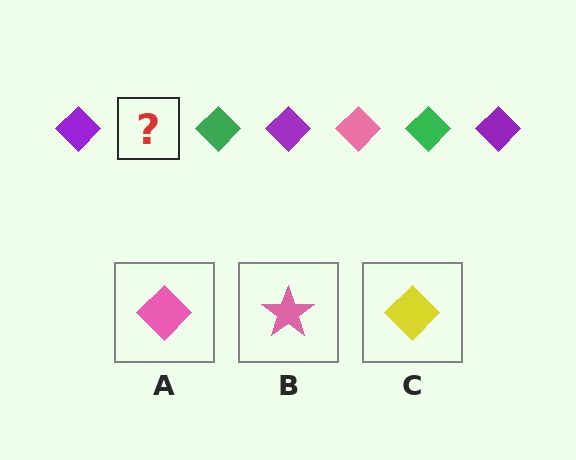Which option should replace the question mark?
Option A.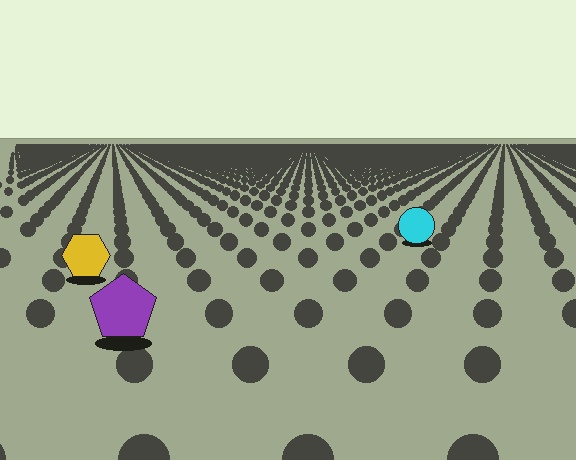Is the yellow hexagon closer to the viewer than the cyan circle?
Yes. The yellow hexagon is closer — you can tell from the texture gradient: the ground texture is coarser near it.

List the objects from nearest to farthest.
From nearest to farthest: the purple pentagon, the yellow hexagon, the cyan circle.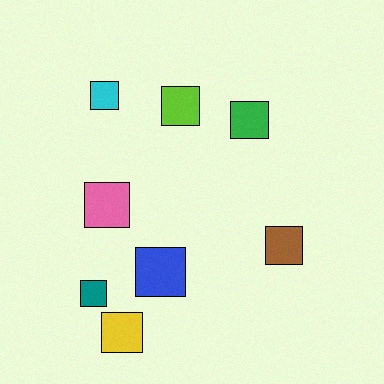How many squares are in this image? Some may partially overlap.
There are 8 squares.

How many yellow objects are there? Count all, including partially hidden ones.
There is 1 yellow object.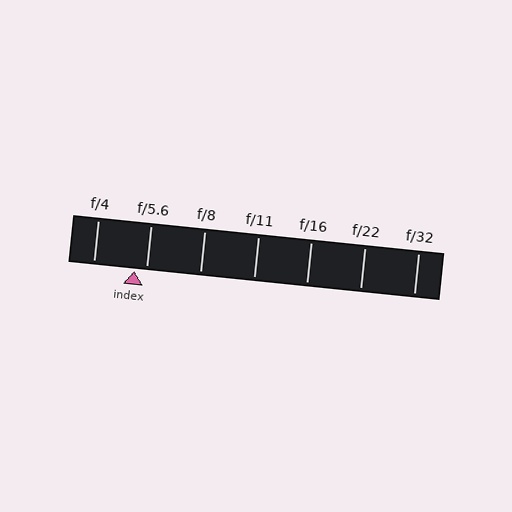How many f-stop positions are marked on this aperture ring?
There are 7 f-stop positions marked.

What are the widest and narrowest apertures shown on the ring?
The widest aperture shown is f/4 and the narrowest is f/32.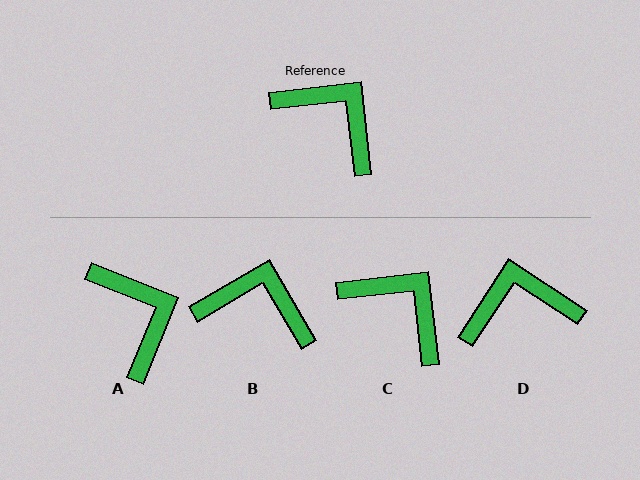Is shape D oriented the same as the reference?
No, it is off by about 50 degrees.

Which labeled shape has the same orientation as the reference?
C.